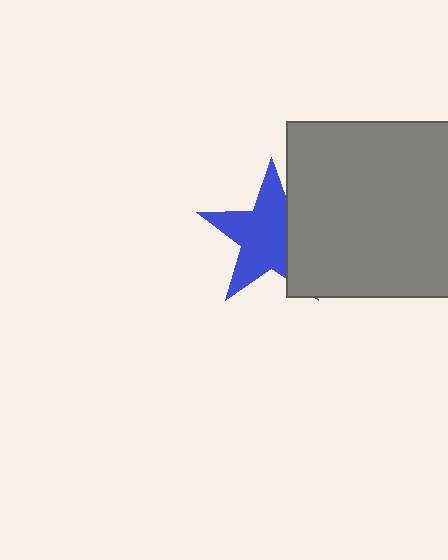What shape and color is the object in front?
The object in front is a gray square.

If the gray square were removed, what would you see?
You would see the complete blue star.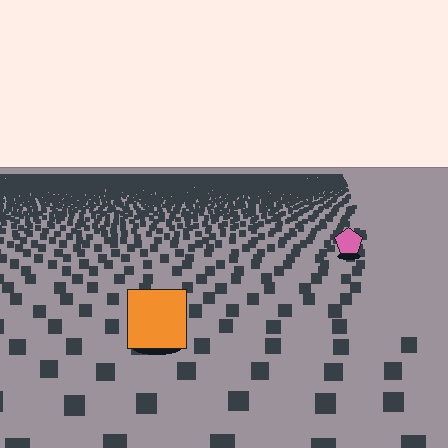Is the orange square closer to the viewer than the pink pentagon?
Yes. The orange square is closer — you can tell from the texture gradient: the ground texture is coarser near it.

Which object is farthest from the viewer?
The pink pentagon is farthest from the viewer. It appears smaller and the ground texture around it is denser.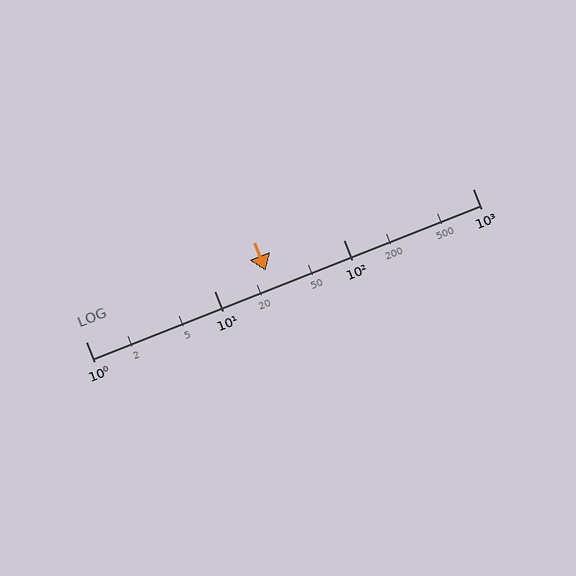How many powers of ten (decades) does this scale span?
The scale spans 3 decades, from 1 to 1000.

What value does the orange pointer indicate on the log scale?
The pointer indicates approximately 25.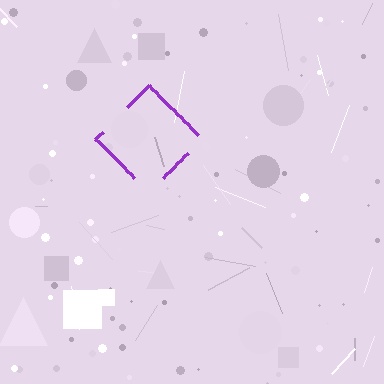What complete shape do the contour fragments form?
The contour fragments form a diamond.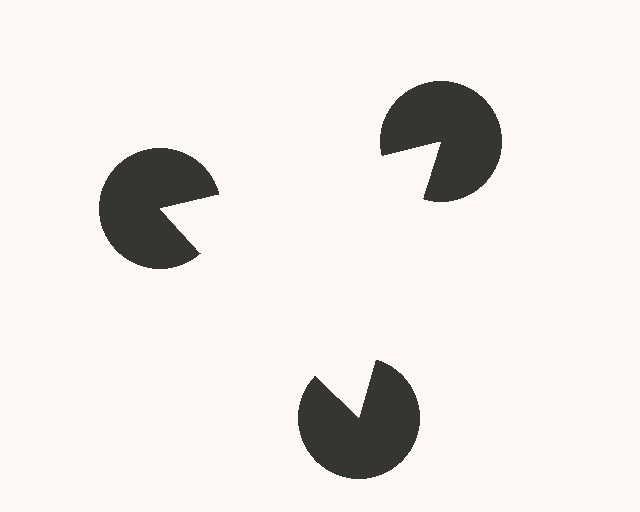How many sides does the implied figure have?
3 sides.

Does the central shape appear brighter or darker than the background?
It typically appears slightly brighter than the background, even though no actual brightness change is drawn.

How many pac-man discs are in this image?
There are 3 — one at each vertex of the illusory triangle.